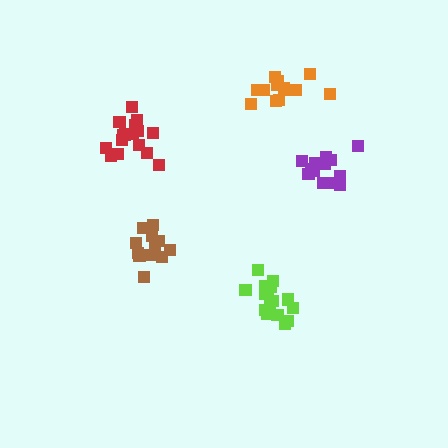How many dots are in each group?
Group 1: 13 dots, Group 2: 13 dots, Group 3: 15 dots, Group 4: 17 dots, Group 5: 17 dots (75 total).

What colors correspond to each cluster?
The clusters are colored: brown, orange, purple, red, lime.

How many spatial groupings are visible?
There are 5 spatial groupings.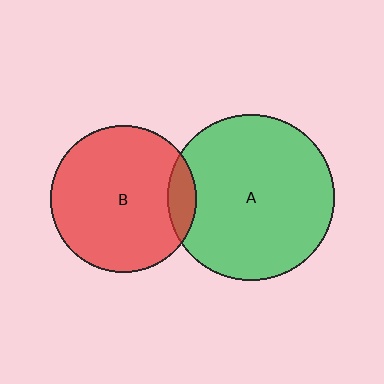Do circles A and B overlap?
Yes.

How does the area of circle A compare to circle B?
Approximately 1.3 times.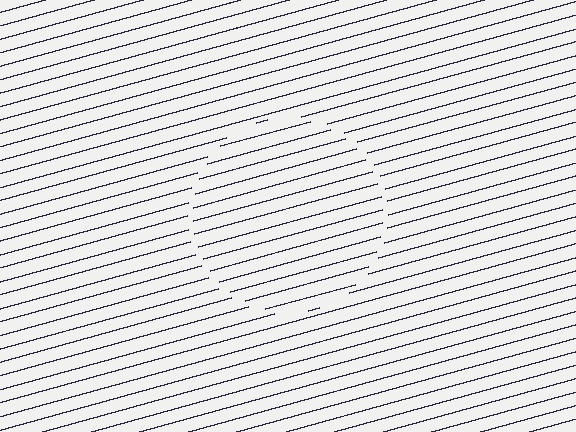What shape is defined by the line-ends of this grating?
An illusory circle. The interior of the shape contains the same grating, shifted by half a period — the contour is defined by the phase discontinuity where line-ends from the inner and outer gratings abut.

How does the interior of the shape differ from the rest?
The interior of the shape contains the same grating, shifted by half a period — the contour is defined by the phase discontinuity where line-ends from the inner and outer gratings abut.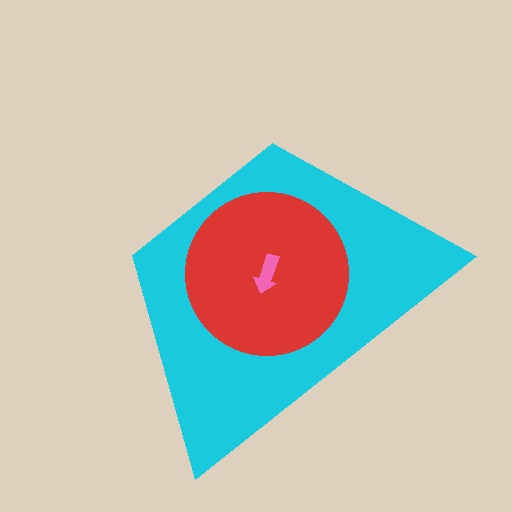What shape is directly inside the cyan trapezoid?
The red circle.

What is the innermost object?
The pink arrow.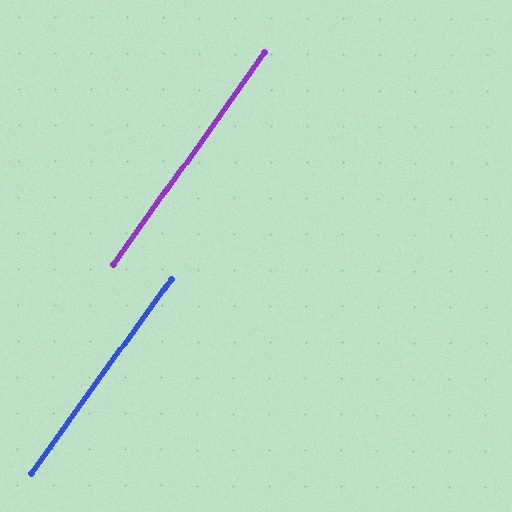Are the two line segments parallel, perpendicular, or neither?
Parallel — their directions differ by only 0.5°.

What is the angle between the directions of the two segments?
Approximately 1 degree.